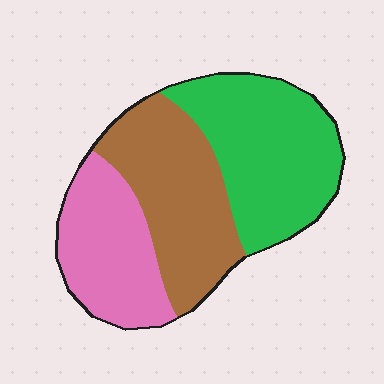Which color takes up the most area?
Green, at roughly 40%.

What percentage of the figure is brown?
Brown takes up about one third (1/3) of the figure.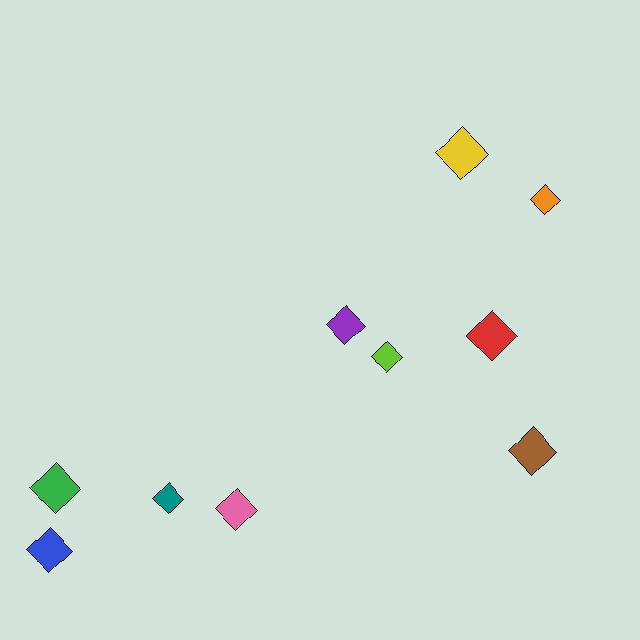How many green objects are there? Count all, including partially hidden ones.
There is 1 green object.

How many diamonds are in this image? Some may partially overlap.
There are 10 diamonds.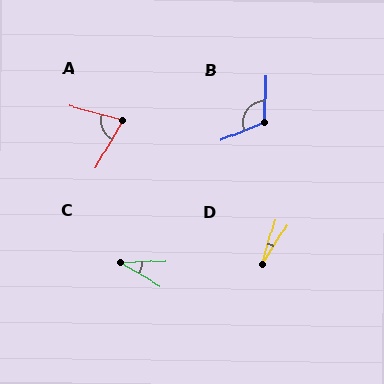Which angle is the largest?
B, at approximately 114 degrees.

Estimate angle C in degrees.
Approximately 32 degrees.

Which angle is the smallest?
D, at approximately 16 degrees.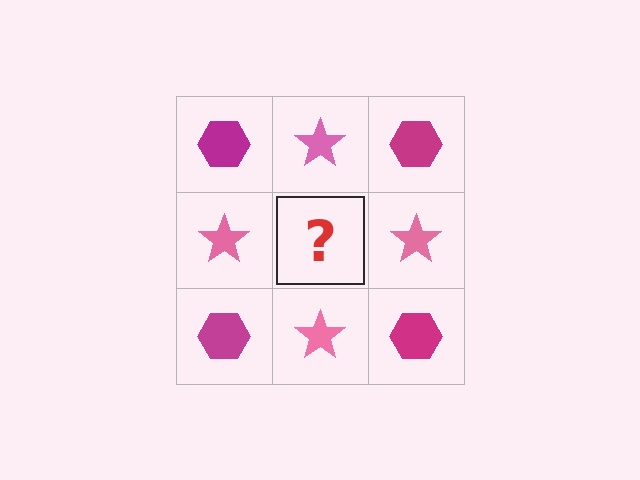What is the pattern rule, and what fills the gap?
The rule is that it alternates magenta hexagon and pink star in a checkerboard pattern. The gap should be filled with a magenta hexagon.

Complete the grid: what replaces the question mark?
The question mark should be replaced with a magenta hexagon.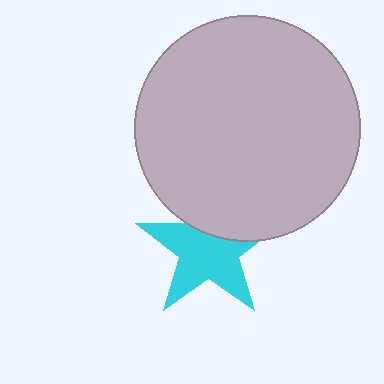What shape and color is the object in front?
The object in front is a light gray circle.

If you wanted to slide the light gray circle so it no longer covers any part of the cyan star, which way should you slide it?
Slide it up — that is the most direct way to separate the two shapes.